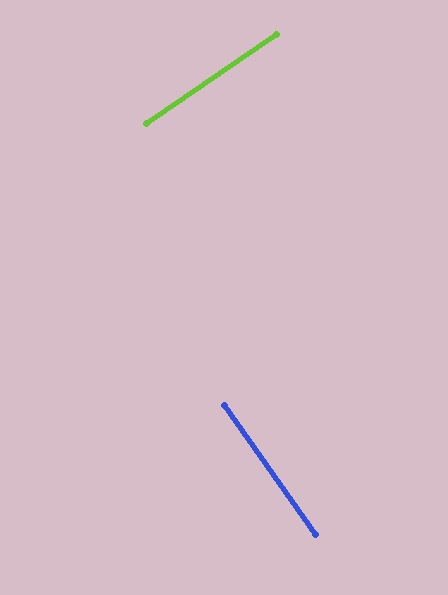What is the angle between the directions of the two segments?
Approximately 89 degrees.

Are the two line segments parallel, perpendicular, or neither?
Perpendicular — they meet at approximately 89°.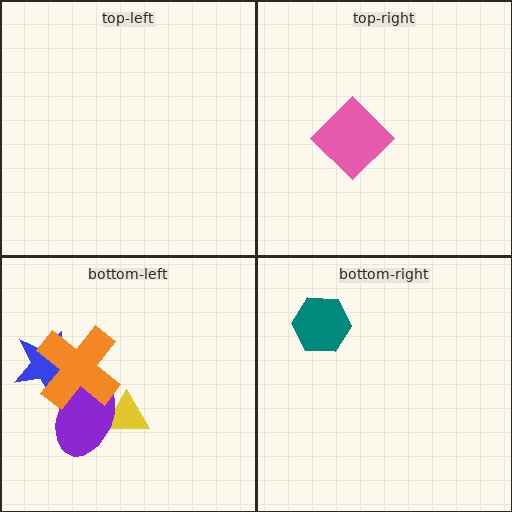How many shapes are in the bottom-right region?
1.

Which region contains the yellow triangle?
The bottom-left region.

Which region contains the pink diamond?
The top-right region.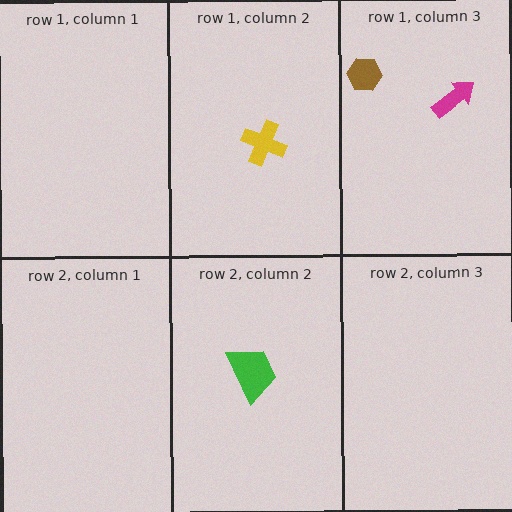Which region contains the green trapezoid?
The row 2, column 2 region.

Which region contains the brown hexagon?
The row 1, column 3 region.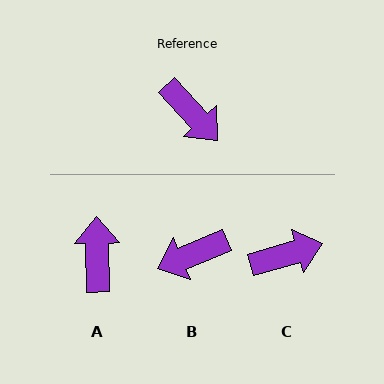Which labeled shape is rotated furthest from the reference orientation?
A, about 138 degrees away.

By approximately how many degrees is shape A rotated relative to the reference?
Approximately 138 degrees counter-clockwise.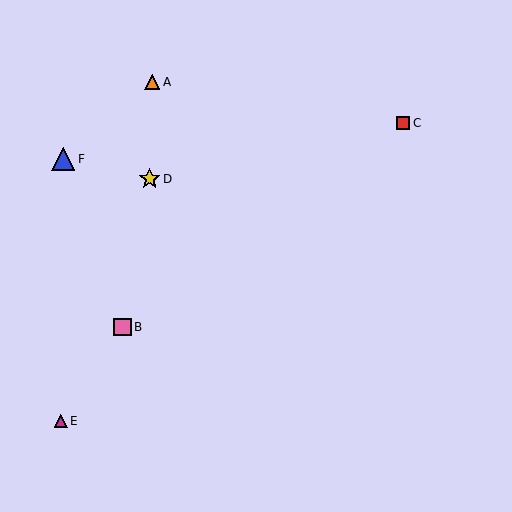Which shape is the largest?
The blue triangle (labeled F) is the largest.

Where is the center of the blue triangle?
The center of the blue triangle is at (63, 159).